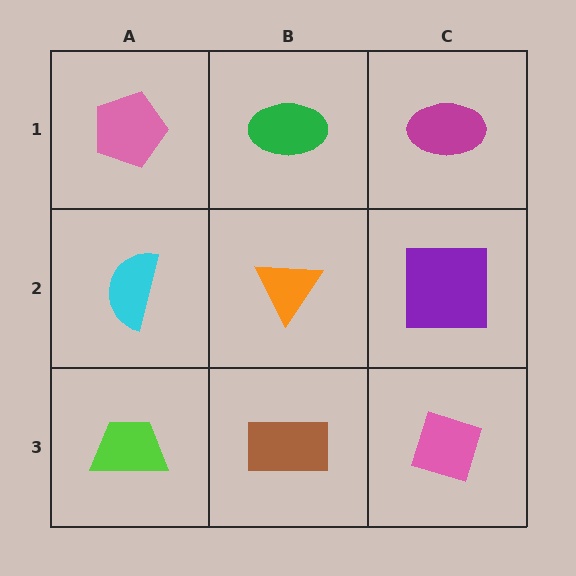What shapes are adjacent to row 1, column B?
An orange triangle (row 2, column B), a pink pentagon (row 1, column A), a magenta ellipse (row 1, column C).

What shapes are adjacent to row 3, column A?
A cyan semicircle (row 2, column A), a brown rectangle (row 3, column B).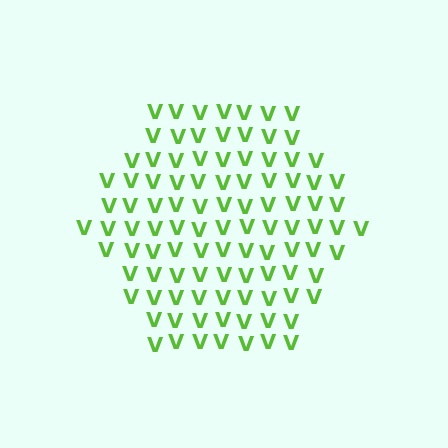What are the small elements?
The small elements are letter V's.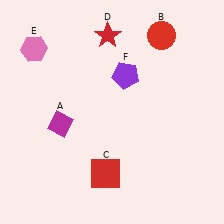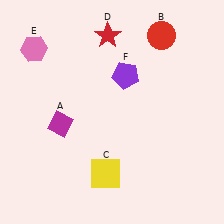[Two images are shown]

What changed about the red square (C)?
In Image 1, C is red. In Image 2, it changed to yellow.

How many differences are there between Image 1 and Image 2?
There is 1 difference between the two images.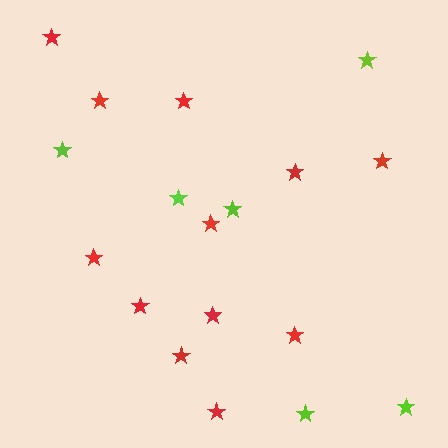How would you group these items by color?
There are 2 groups: one group of lime stars (6) and one group of red stars (12).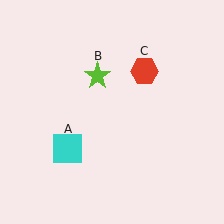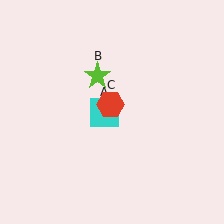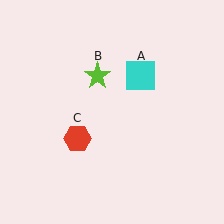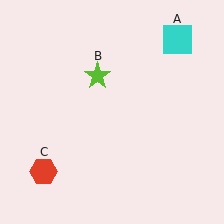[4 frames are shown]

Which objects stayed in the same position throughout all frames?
Lime star (object B) remained stationary.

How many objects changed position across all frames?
2 objects changed position: cyan square (object A), red hexagon (object C).